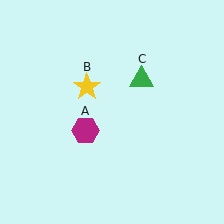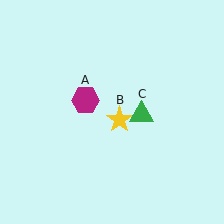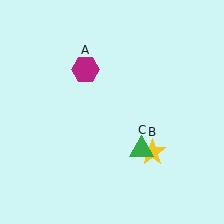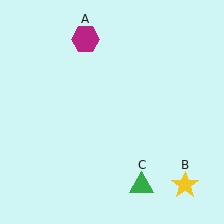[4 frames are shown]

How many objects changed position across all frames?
3 objects changed position: magenta hexagon (object A), yellow star (object B), green triangle (object C).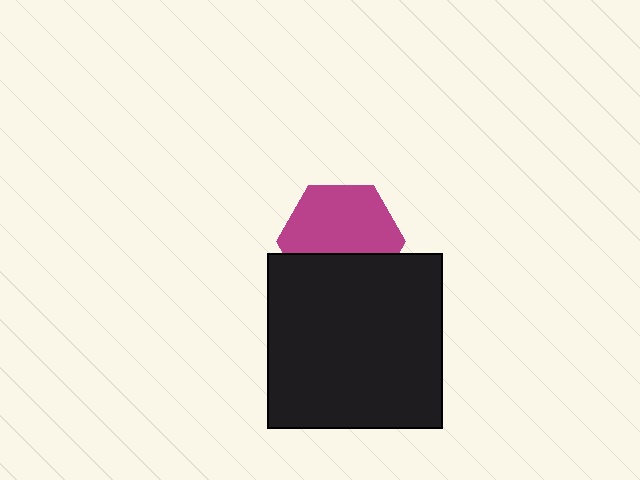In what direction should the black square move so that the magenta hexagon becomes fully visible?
The black square should move down. That is the shortest direction to clear the overlap and leave the magenta hexagon fully visible.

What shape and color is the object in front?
The object in front is a black square.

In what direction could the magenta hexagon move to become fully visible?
The magenta hexagon could move up. That would shift it out from behind the black square entirely.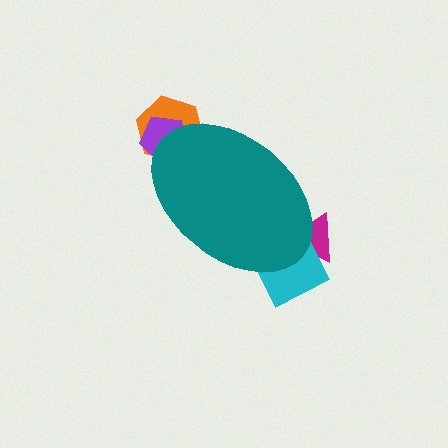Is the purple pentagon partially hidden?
Yes, the purple pentagon is partially hidden behind the teal ellipse.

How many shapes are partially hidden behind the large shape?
4 shapes are partially hidden.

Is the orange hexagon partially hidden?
Yes, the orange hexagon is partially hidden behind the teal ellipse.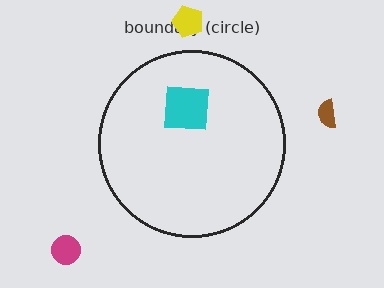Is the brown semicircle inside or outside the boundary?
Outside.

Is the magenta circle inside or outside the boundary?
Outside.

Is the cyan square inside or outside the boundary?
Inside.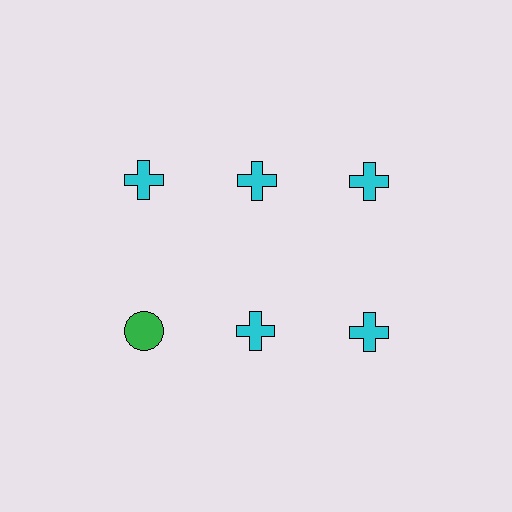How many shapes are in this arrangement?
There are 6 shapes arranged in a grid pattern.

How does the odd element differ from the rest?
It differs in both color (green instead of cyan) and shape (circle instead of cross).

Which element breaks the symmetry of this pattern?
The green circle in the second row, leftmost column breaks the symmetry. All other shapes are cyan crosses.